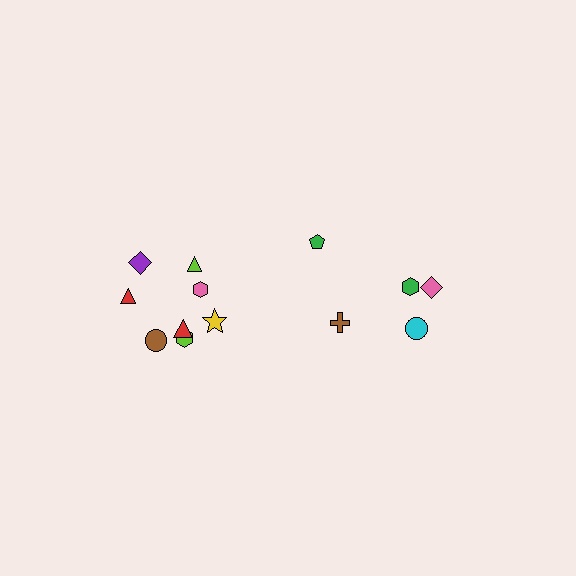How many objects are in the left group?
There are 8 objects.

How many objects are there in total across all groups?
There are 13 objects.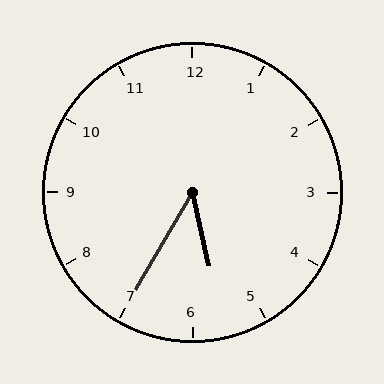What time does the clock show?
5:35.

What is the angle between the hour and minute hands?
Approximately 42 degrees.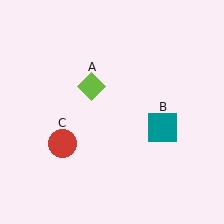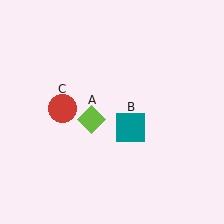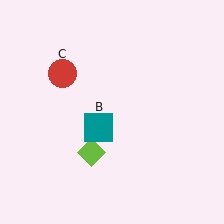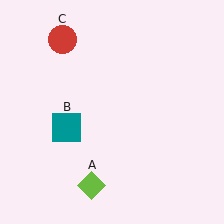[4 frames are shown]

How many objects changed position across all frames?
3 objects changed position: lime diamond (object A), teal square (object B), red circle (object C).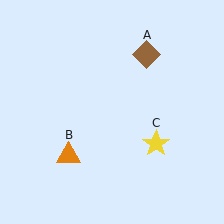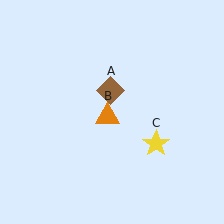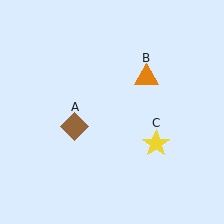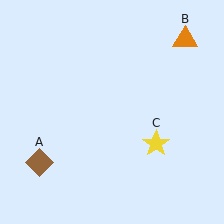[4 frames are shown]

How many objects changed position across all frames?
2 objects changed position: brown diamond (object A), orange triangle (object B).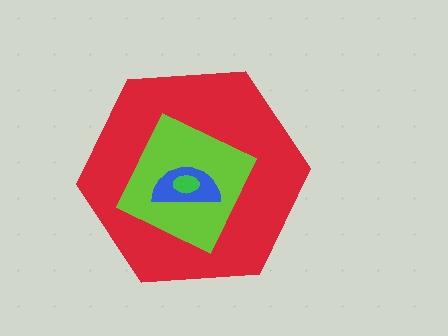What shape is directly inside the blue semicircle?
The green ellipse.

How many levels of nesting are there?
4.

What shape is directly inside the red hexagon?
The lime square.